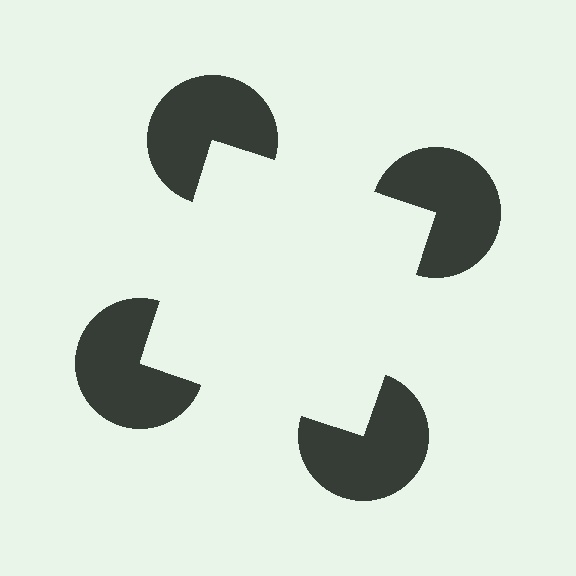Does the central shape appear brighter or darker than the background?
It typically appears slightly brighter than the background, even though no actual brightness change is drawn.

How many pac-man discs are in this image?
There are 4 — one at each vertex of the illusory square.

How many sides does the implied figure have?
4 sides.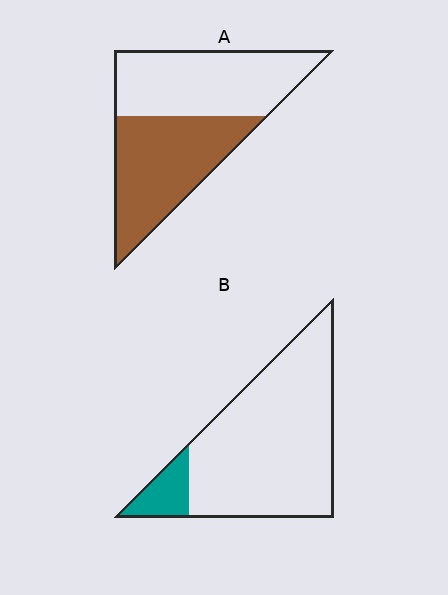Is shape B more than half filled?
No.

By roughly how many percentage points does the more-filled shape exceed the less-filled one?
By roughly 35 percentage points (A over B).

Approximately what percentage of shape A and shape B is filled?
A is approximately 50% and B is approximately 10%.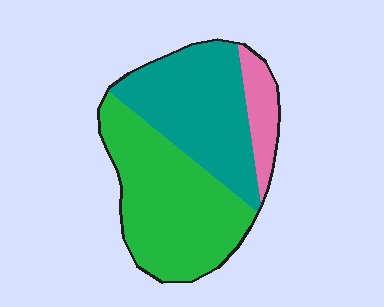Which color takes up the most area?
Green, at roughly 50%.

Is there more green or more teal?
Green.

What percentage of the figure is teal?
Teal covers roughly 40% of the figure.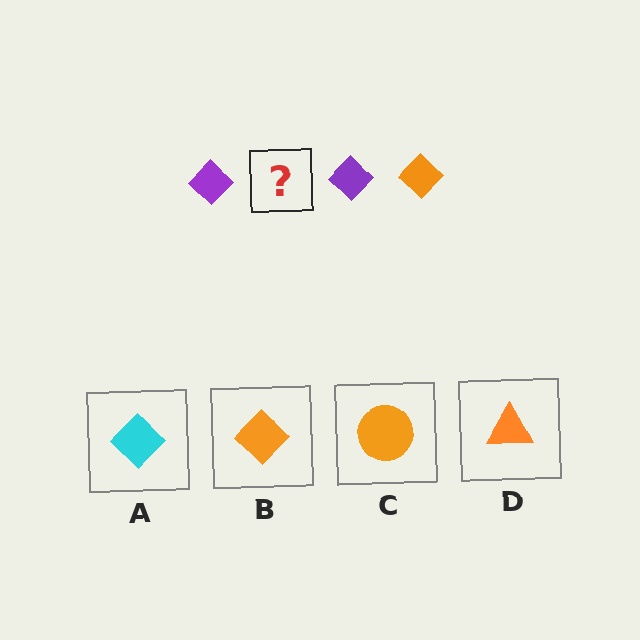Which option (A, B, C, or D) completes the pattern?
B.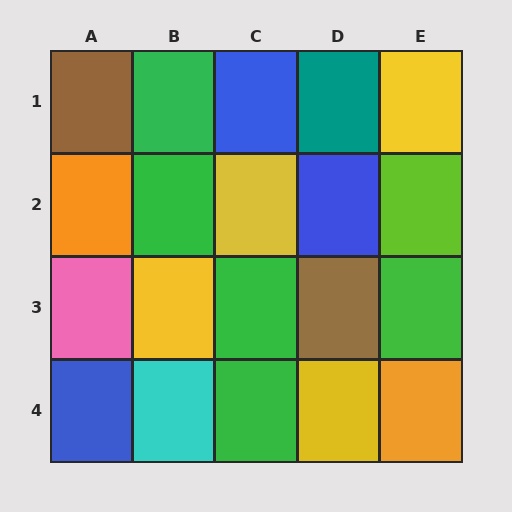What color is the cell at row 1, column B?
Green.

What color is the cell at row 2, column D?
Blue.